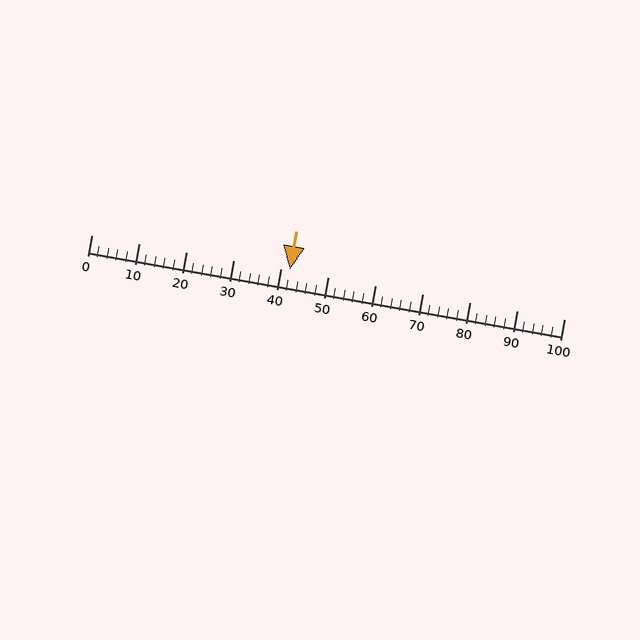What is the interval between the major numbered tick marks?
The major tick marks are spaced 10 units apart.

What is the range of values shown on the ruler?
The ruler shows values from 0 to 100.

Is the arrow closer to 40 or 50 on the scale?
The arrow is closer to 40.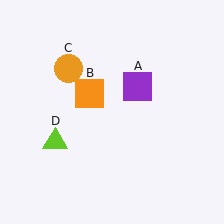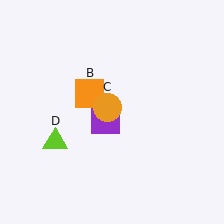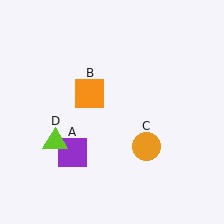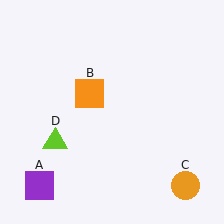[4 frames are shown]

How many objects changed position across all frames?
2 objects changed position: purple square (object A), orange circle (object C).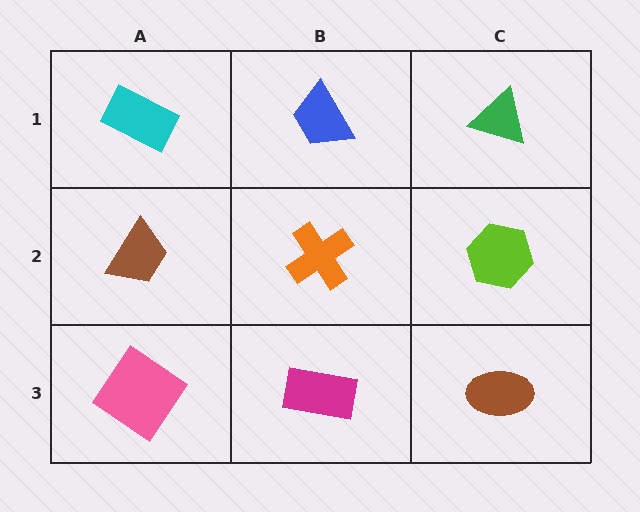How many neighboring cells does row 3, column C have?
2.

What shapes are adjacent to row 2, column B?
A blue trapezoid (row 1, column B), a magenta rectangle (row 3, column B), a brown trapezoid (row 2, column A), a lime hexagon (row 2, column C).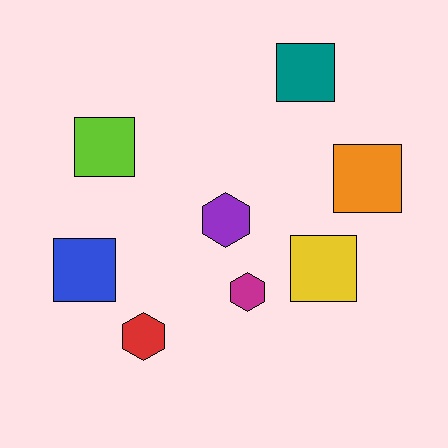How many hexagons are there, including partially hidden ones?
There are 3 hexagons.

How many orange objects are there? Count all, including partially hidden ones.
There is 1 orange object.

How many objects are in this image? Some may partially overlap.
There are 8 objects.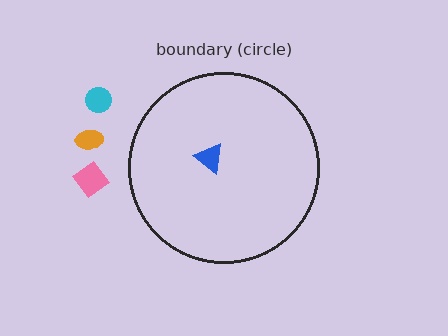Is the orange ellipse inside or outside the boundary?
Outside.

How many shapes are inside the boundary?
1 inside, 3 outside.